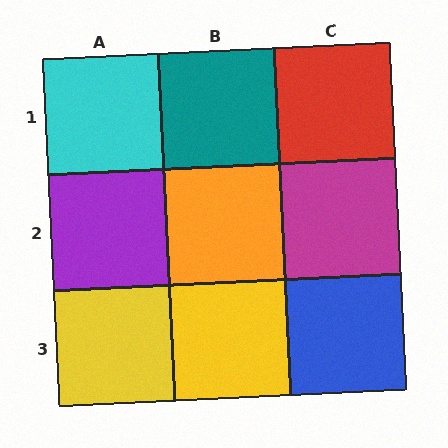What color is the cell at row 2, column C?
Magenta.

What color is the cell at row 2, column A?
Purple.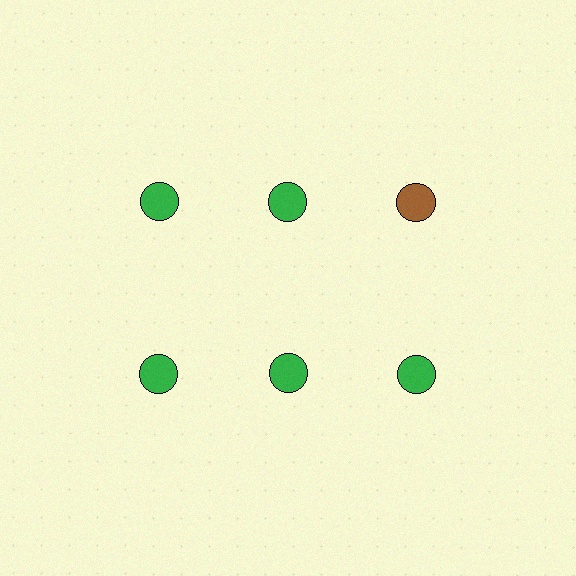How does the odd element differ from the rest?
It has a different color: brown instead of green.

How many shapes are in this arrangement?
There are 6 shapes arranged in a grid pattern.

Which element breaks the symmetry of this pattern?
The brown circle in the top row, center column breaks the symmetry. All other shapes are green circles.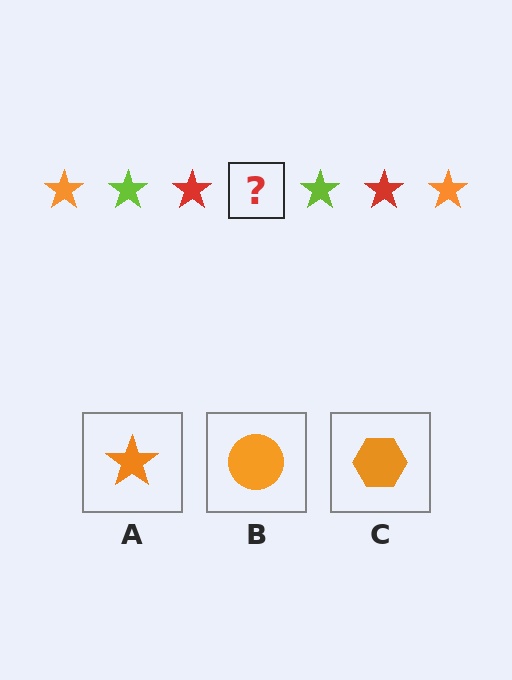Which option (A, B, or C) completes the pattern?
A.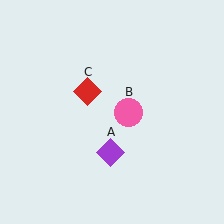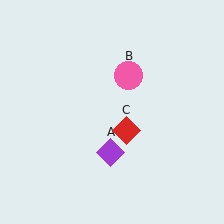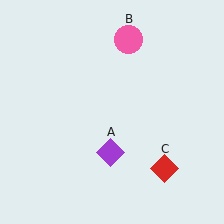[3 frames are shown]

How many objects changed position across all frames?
2 objects changed position: pink circle (object B), red diamond (object C).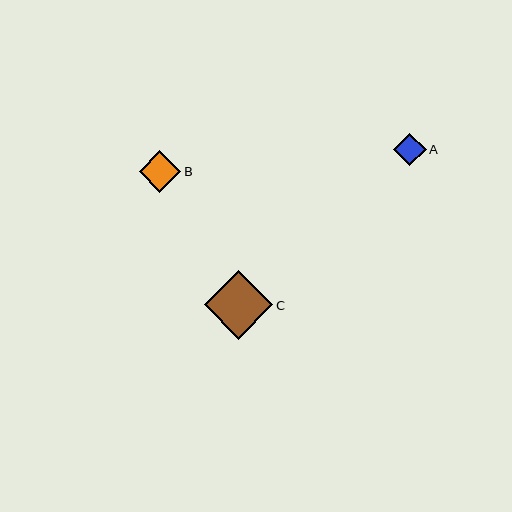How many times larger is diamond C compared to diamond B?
Diamond C is approximately 1.6 times the size of diamond B.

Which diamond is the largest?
Diamond C is the largest with a size of approximately 68 pixels.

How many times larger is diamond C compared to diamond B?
Diamond C is approximately 1.6 times the size of diamond B.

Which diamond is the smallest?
Diamond A is the smallest with a size of approximately 32 pixels.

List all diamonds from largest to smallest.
From largest to smallest: C, B, A.